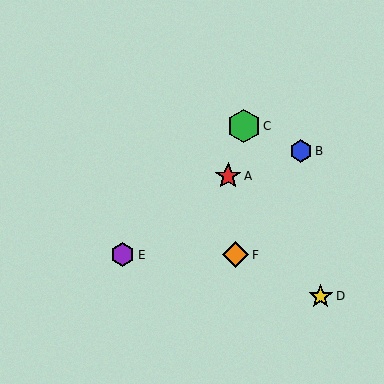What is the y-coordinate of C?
Object C is at y≈126.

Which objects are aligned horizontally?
Objects E, F are aligned horizontally.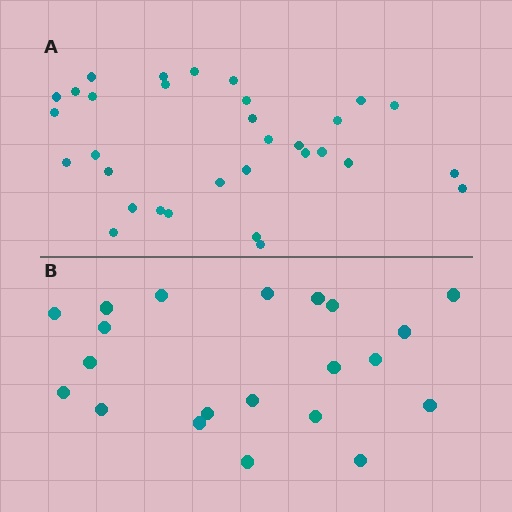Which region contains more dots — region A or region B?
Region A (the top region) has more dots.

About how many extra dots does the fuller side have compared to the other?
Region A has roughly 12 or so more dots than region B.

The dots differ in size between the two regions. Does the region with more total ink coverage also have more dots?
No. Region B has more total ink coverage because its dots are larger, but region A actually contains more individual dots. Total area can be misleading — the number of items is what matters here.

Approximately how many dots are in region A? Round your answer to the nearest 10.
About 30 dots. (The exact count is 32, which rounds to 30.)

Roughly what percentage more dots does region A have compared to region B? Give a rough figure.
About 50% more.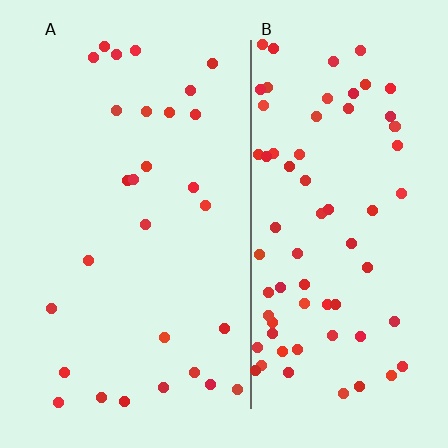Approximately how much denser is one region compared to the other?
Approximately 2.6× — region B over region A.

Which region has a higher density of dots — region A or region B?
B (the right).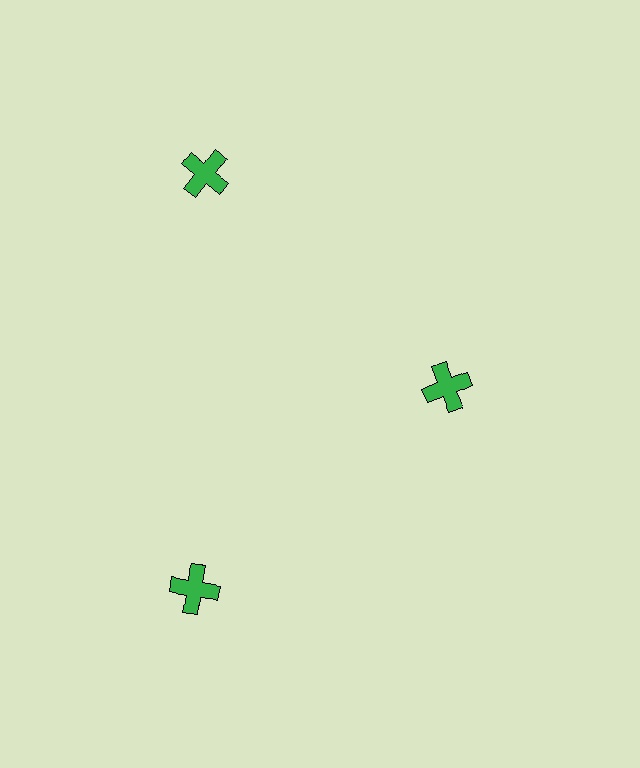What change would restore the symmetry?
The symmetry would be restored by moving it outward, back onto the ring so that all 3 crosses sit at equal angles and equal distance from the center.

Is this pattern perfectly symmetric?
No. The 3 green crosses are arranged in a ring, but one element near the 3 o'clock position is pulled inward toward the center, breaking the 3-fold rotational symmetry.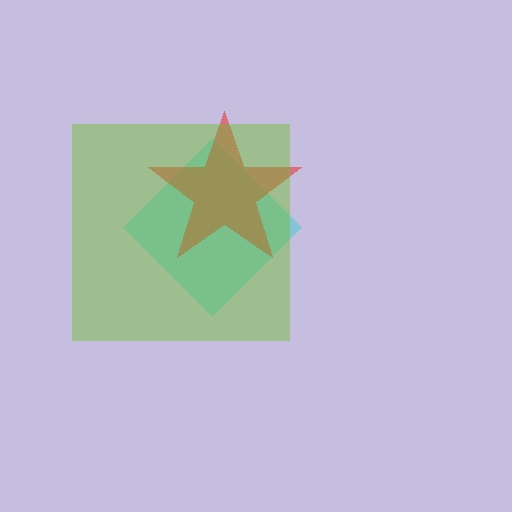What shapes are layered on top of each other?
The layered shapes are: a cyan diamond, a red star, a lime square.